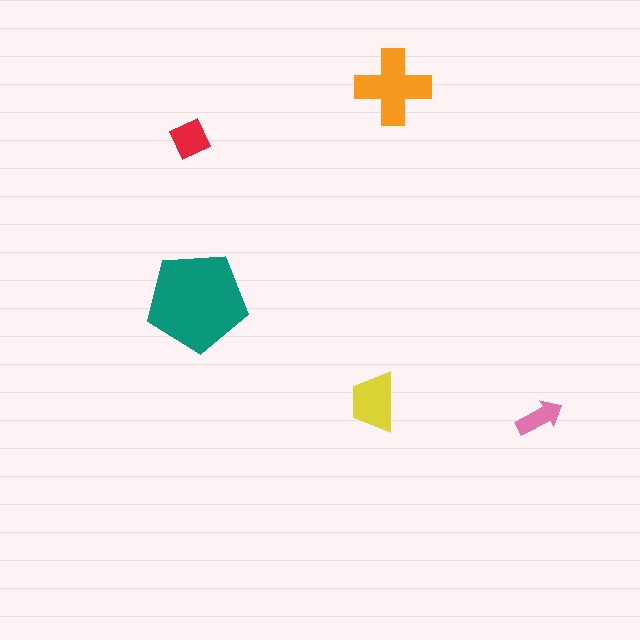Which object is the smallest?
The pink arrow.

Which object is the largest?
The teal pentagon.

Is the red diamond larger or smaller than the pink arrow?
Larger.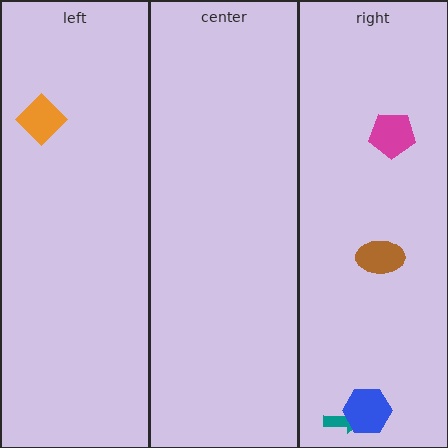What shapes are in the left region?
The orange diamond.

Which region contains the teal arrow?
The right region.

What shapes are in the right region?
The brown ellipse, the magenta pentagon, the teal arrow, the blue hexagon.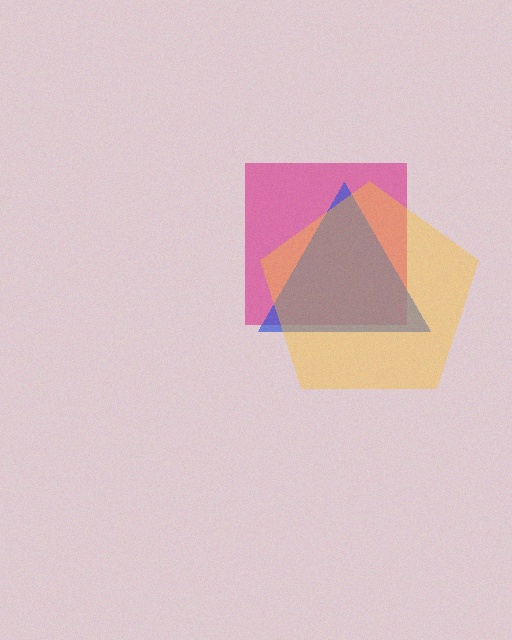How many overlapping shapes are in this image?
There are 3 overlapping shapes in the image.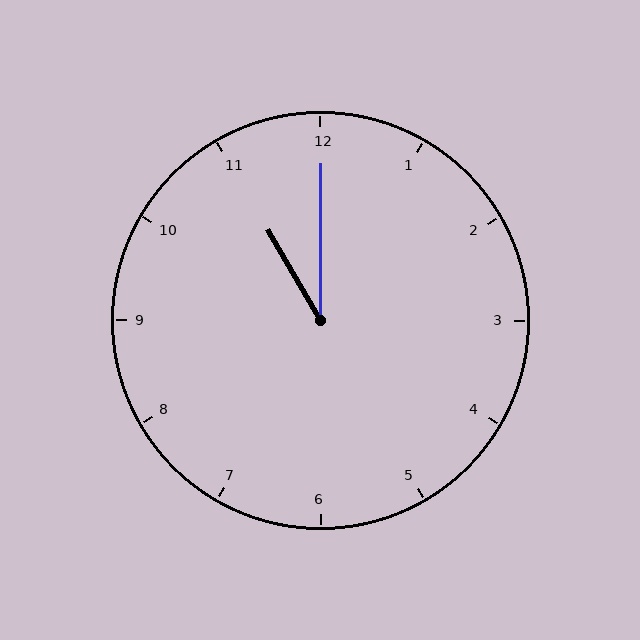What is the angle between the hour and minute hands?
Approximately 30 degrees.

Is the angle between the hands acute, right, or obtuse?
It is acute.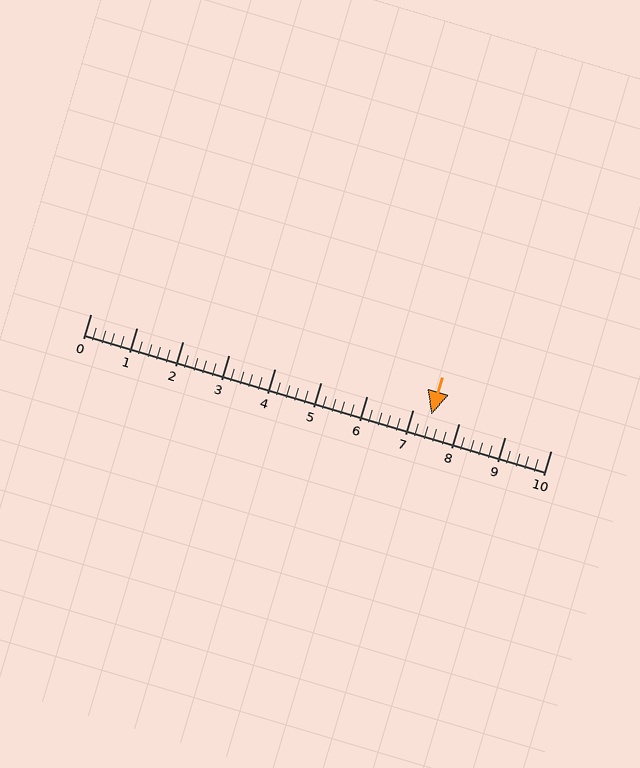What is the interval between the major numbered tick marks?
The major tick marks are spaced 1 units apart.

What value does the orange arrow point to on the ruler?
The orange arrow points to approximately 7.4.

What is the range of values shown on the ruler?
The ruler shows values from 0 to 10.